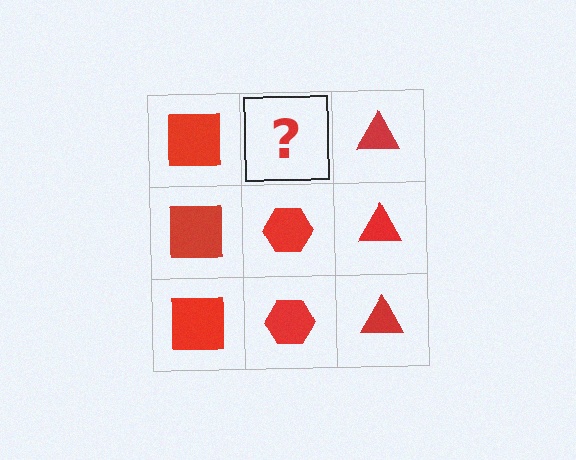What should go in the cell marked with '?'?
The missing cell should contain a red hexagon.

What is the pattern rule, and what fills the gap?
The rule is that each column has a consistent shape. The gap should be filled with a red hexagon.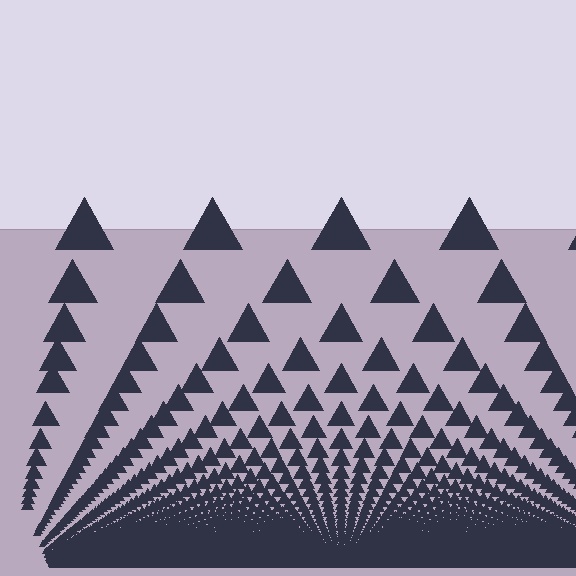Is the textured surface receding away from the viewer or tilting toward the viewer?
The surface appears to tilt toward the viewer. Texture elements get larger and sparser toward the top.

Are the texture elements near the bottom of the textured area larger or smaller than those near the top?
Smaller. The gradient is inverted — elements near the bottom are smaller and denser.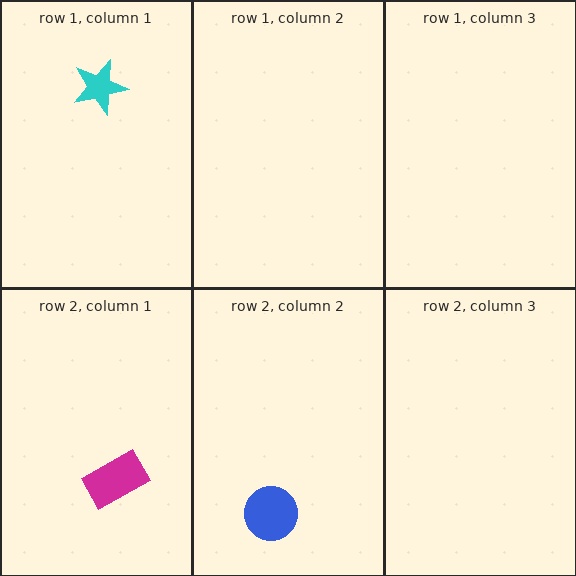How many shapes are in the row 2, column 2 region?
1.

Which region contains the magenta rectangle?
The row 2, column 1 region.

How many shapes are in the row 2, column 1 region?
1.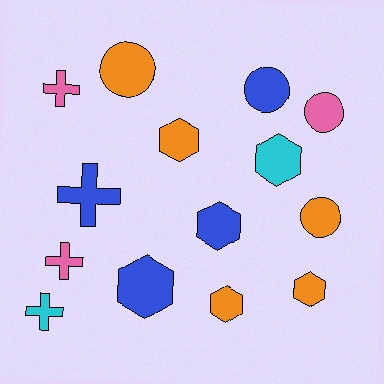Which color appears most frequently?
Orange, with 5 objects.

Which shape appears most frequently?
Hexagon, with 6 objects.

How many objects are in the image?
There are 14 objects.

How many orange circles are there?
There are 2 orange circles.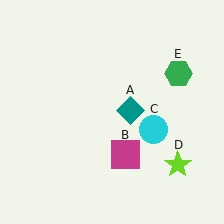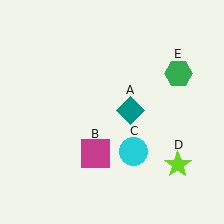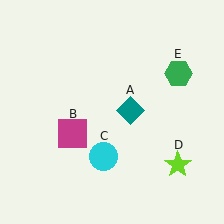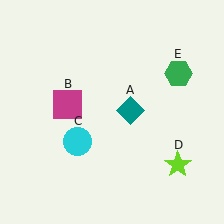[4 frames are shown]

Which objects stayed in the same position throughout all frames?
Teal diamond (object A) and lime star (object D) and green hexagon (object E) remained stationary.